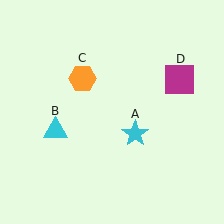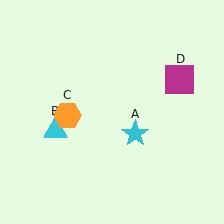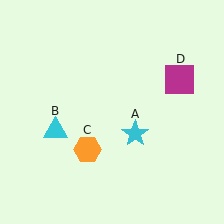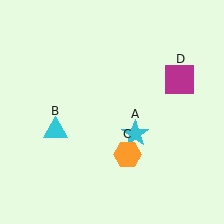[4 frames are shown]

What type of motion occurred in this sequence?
The orange hexagon (object C) rotated counterclockwise around the center of the scene.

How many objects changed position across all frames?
1 object changed position: orange hexagon (object C).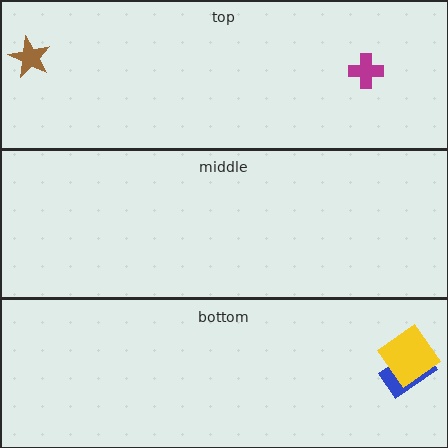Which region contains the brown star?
The top region.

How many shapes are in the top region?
2.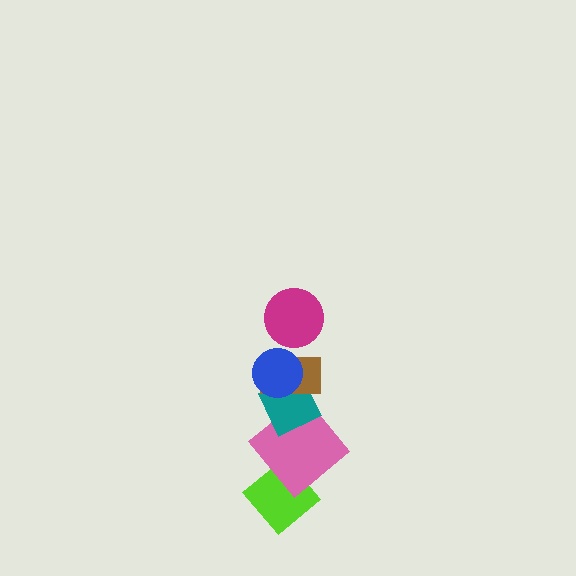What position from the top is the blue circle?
The blue circle is 2nd from the top.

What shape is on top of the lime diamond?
The pink diamond is on top of the lime diamond.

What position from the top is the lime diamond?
The lime diamond is 6th from the top.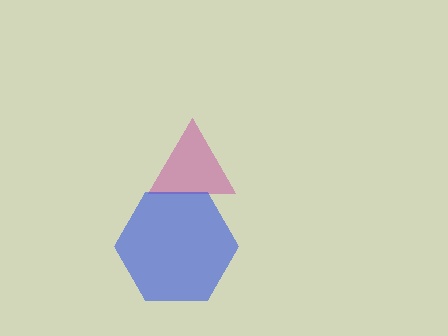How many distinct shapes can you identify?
There are 2 distinct shapes: a magenta triangle, a blue hexagon.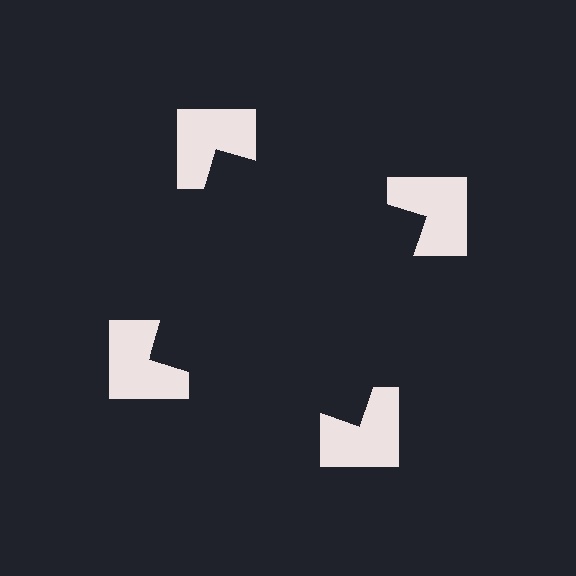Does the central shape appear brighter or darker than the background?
It typically appears slightly darker than the background, even though no actual brightness change is drawn.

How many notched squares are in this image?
There are 4 — one at each vertex of the illusory square.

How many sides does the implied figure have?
4 sides.